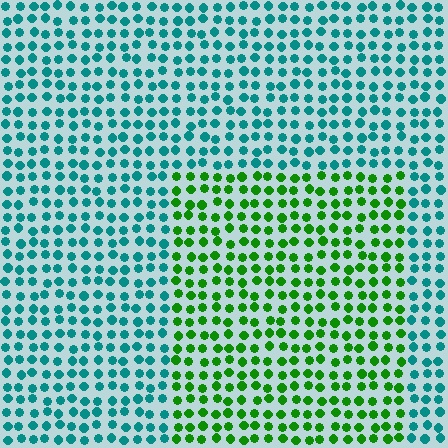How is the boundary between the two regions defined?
The boundary is defined purely by a slight shift in hue (about 60 degrees). Spacing, size, and orientation are identical on both sides.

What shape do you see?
I see a rectangle.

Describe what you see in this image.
The image is filled with small teal elements in a uniform arrangement. A rectangle-shaped region is visible where the elements are tinted to a slightly different hue, forming a subtle color boundary.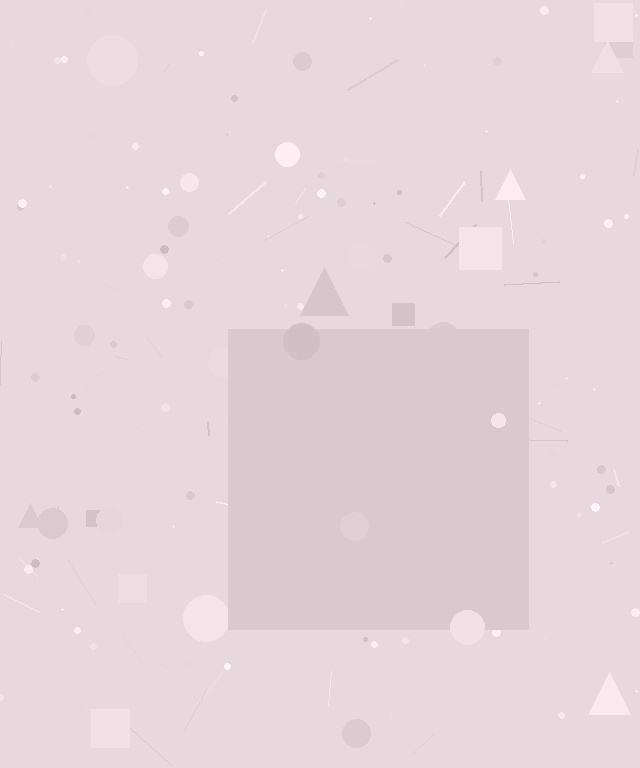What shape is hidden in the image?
A square is hidden in the image.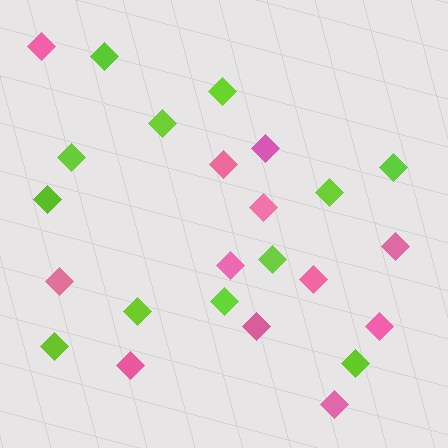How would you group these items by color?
There are 2 groups: one group of pink diamonds (12) and one group of lime diamonds (12).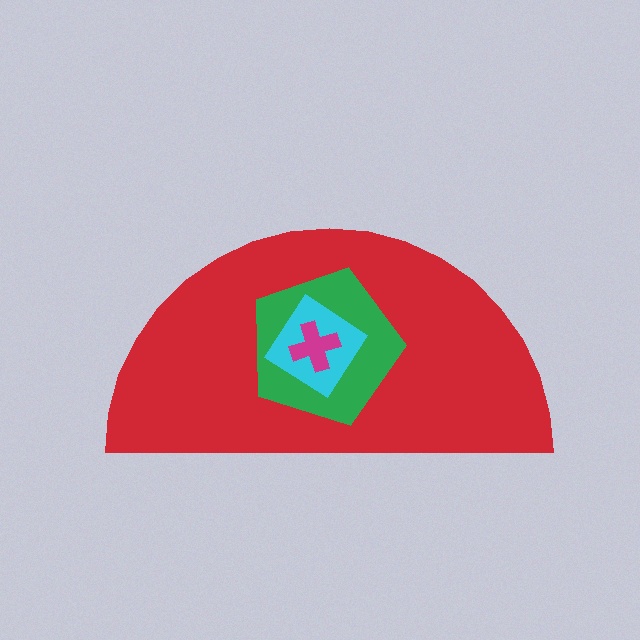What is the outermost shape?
The red semicircle.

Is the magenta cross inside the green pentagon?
Yes.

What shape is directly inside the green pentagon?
The cyan diamond.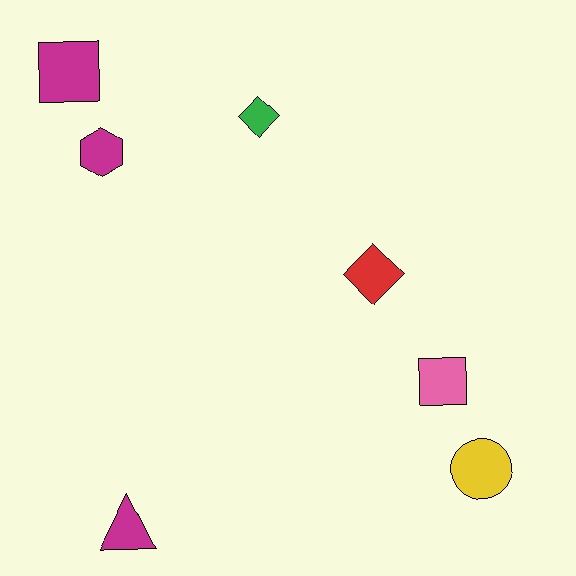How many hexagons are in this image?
There is 1 hexagon.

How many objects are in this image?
There are 7 objects.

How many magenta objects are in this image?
There are 3 magenta objects.